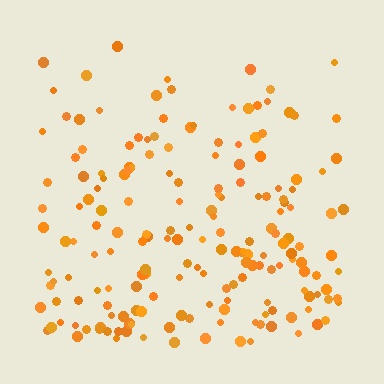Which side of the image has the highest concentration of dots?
The bottom.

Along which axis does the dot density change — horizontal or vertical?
Vertical.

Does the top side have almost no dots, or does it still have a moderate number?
Still a moderate number, just noticeably fewer than the bottom.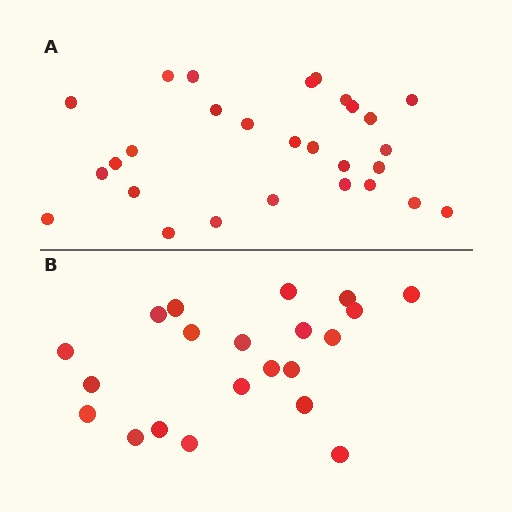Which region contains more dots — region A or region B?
Region A (the top region) has more dots.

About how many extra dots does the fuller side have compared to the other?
Region A has roughly 8 or so more dots than region B.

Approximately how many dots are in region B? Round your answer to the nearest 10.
About 20 dots. (The exact count is 21, which rounds to 20.)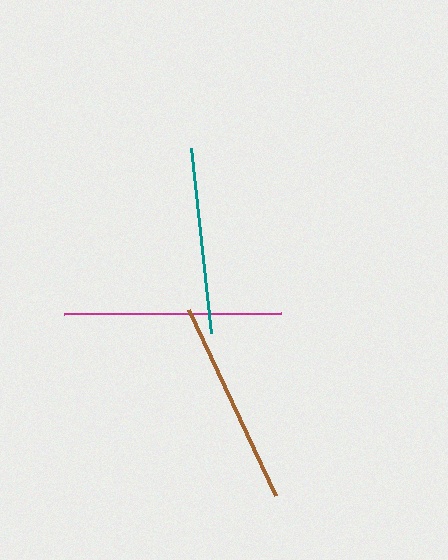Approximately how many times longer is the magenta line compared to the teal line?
The magenta line is approximately 1.2 times the length of the teal line.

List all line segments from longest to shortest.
From longest to shortest: magenta, brown, teal.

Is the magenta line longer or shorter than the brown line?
The magenta line is longer than the brown line.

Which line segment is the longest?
The magenta line is the longest at approximately 216 pixels.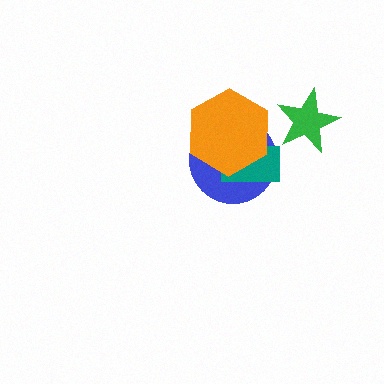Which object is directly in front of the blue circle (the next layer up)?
The teal rectangle is directly in front of the blue circle.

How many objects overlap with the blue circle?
2 objects overlap with the blue circle.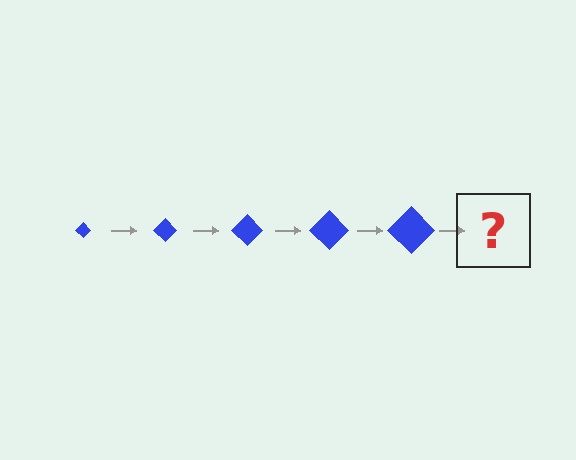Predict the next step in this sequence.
The next step is a blue diamond, larger than the previous one.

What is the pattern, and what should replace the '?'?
The pattern is that the diamond gets progressively larger each step. The '?' should be a blue diamond, larger than the previous one.